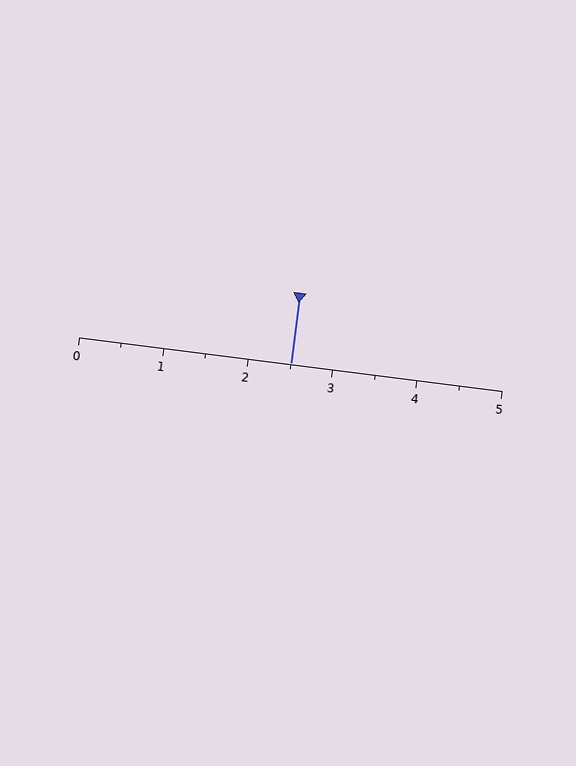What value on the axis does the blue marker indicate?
The marker indicates approximately 2.5.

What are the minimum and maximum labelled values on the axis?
The axis runs from 0 to 5.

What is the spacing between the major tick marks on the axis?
The major ticks are spaced 1 apart.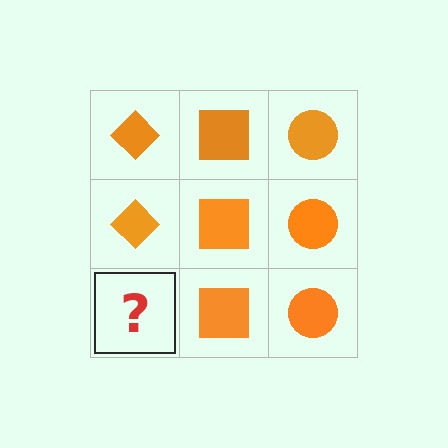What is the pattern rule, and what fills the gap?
The rule is that each column has a consistent shape. The gap should be filled with an orange diamond.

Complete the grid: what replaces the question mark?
The question mark should be replaced with an orange diamond.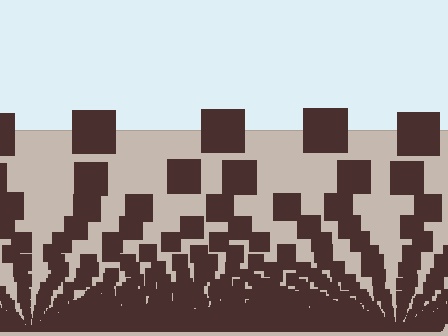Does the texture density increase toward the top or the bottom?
Density increases toward the bottom.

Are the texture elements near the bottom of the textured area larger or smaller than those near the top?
Smaller. The gradient is inverted — elements near the bottom are smaller and denser.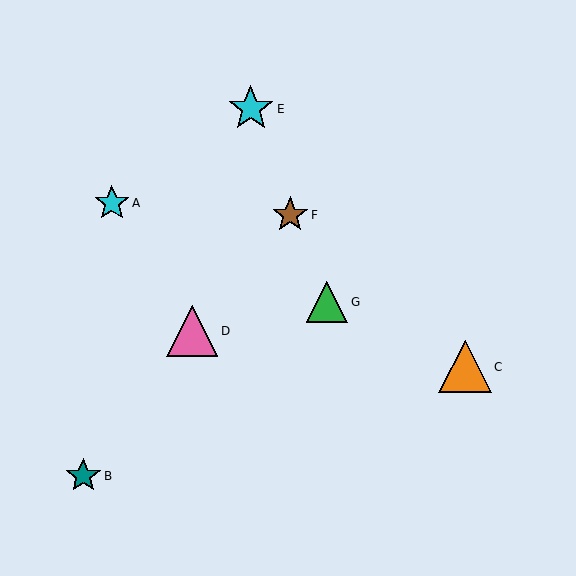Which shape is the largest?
The orange triangle (labeled C) is the largest.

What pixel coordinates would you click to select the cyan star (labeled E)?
Click at (251, 109) to select the cyan star E.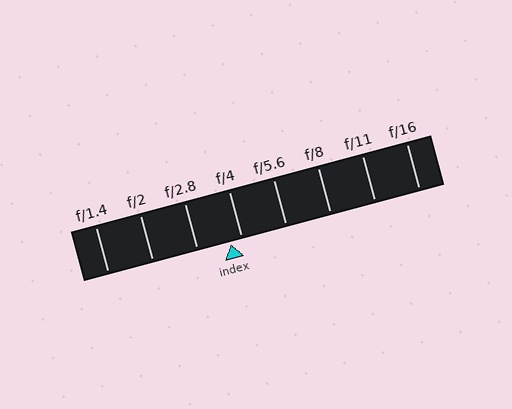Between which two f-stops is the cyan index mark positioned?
The index mark is between f/2.8 and f/4.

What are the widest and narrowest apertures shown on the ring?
The widest aperture shown is f/1.4 and the narrowest is f/16.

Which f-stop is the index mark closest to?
The index mark is closest to f/4.